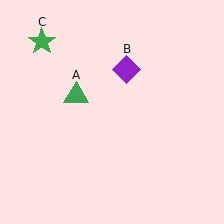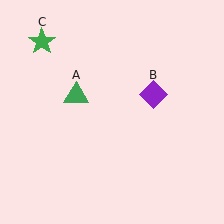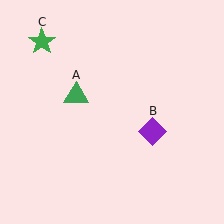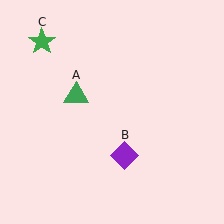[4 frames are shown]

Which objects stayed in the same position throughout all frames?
Green triangle (object A) and green star (object C) remained stationary.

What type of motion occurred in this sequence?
The purple diamond (object B) rotated clockwise around the center of the scene.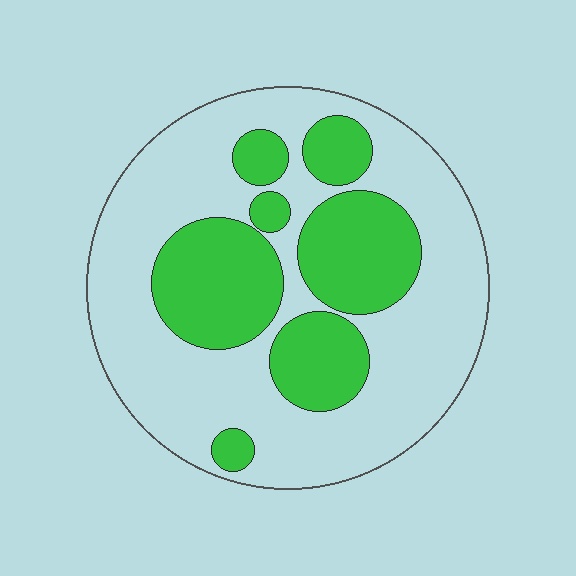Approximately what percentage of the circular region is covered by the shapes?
Approximately 35%.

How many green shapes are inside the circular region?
7.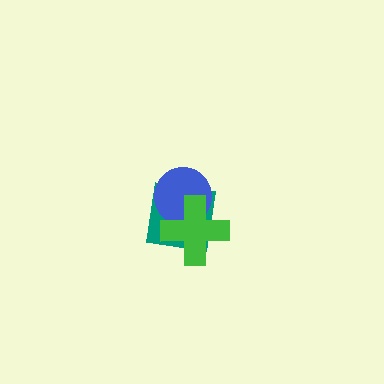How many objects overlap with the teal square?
2 objects overlap with the teal square.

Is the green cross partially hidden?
No, no other shape covers it.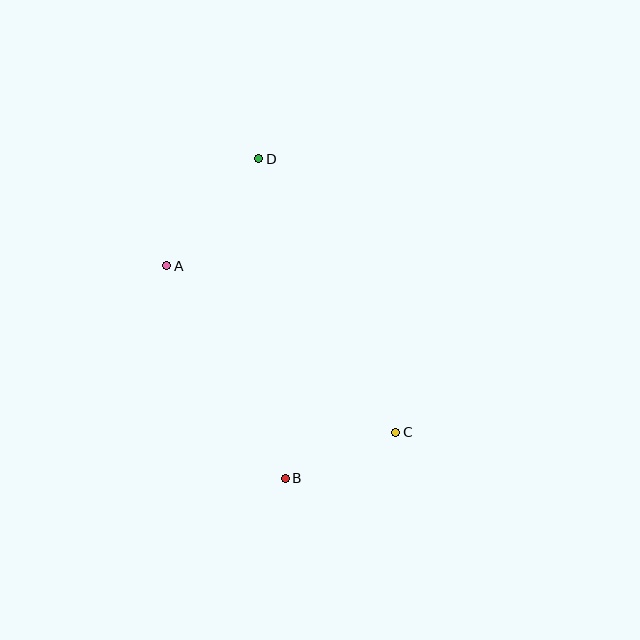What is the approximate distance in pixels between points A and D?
The distance between A and D is approximately 141 pixels.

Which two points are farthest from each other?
Points B and D are farthest from each other.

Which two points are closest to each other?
Points B and C are closest to each other.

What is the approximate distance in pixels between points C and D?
The distance between C and D is approximately 306 pixels.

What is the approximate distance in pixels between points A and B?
The distance between A and B is approximately 243 pixels.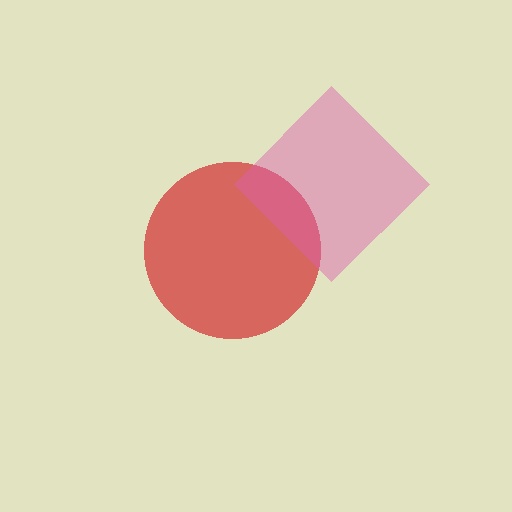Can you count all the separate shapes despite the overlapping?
Yes, there are 2 separate shapes.